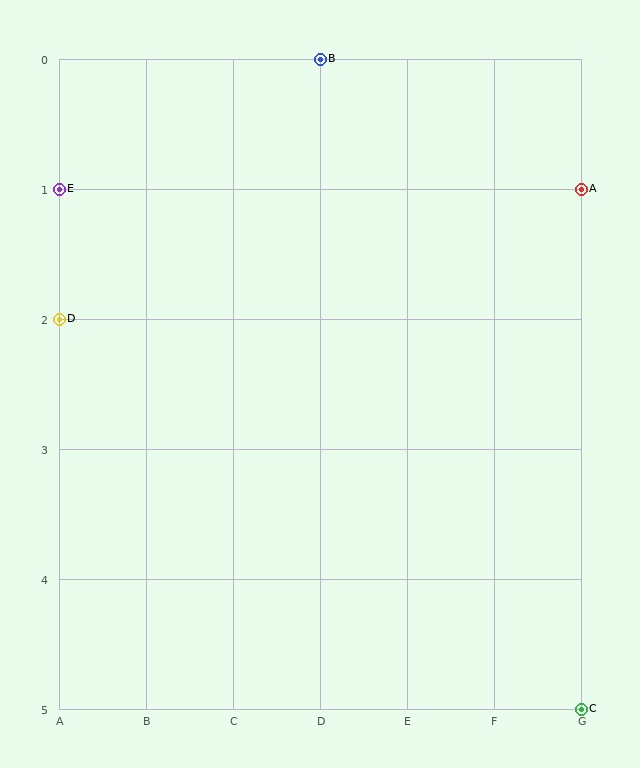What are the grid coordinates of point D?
Point D is at grid coordinates (A, 2).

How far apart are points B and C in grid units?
Points B and C are 3 columns and 5 rows apart (about 5.8 grid units diagonally).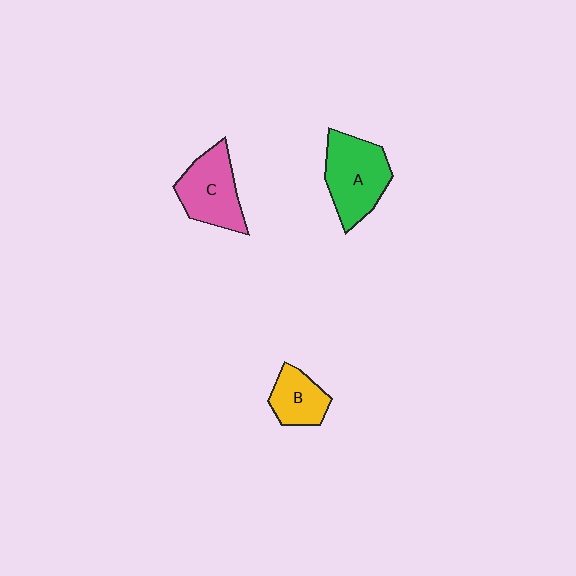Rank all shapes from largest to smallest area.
From largest to smallest: A (green), C (pink), B (yellow).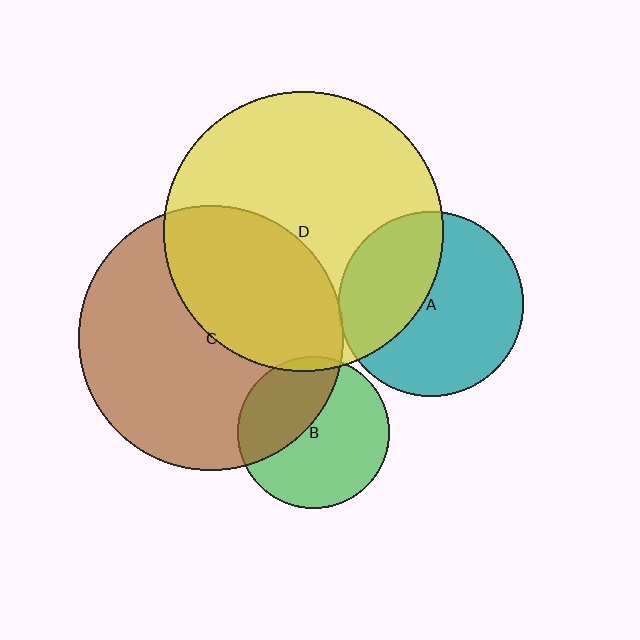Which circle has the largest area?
Circle D (yellow).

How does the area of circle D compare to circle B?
Approximately 3.4 times.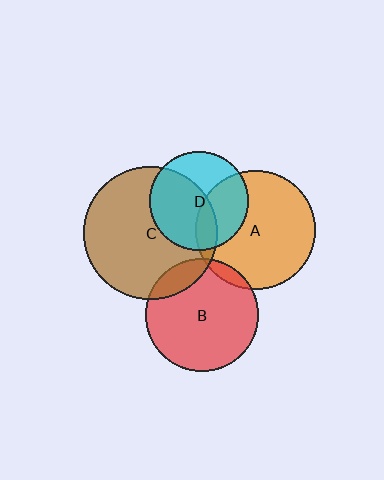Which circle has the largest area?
Circle C (brown).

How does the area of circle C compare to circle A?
Approximately 1.2 times.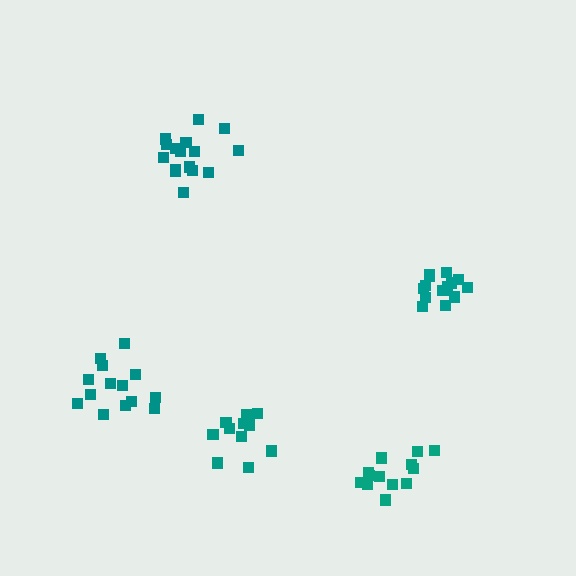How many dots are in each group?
Group 1: 12 dots, Group 2: 14 dots, Group 3: 16 dots, Group 4: 13 dots, Group 5: 14 dots (69 total).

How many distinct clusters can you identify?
There are 5 distinct clusters.